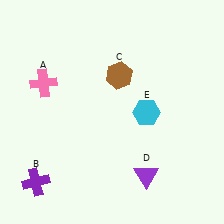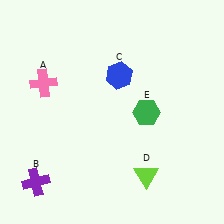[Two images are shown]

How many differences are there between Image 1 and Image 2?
There are 3 differences between the two images.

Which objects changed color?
C changed from brown to blue. D changed from purple to lime. E changed from cyan to green.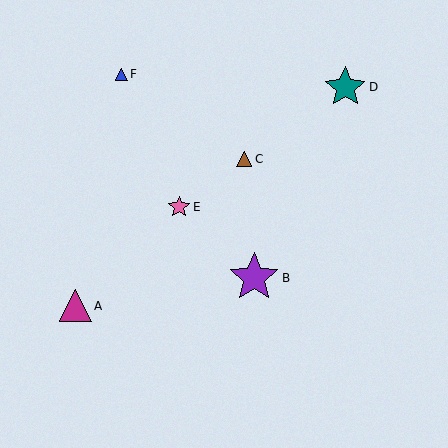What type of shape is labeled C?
Shape C is a brown triangle.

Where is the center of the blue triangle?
The center of the blue triangle is at (121, 74).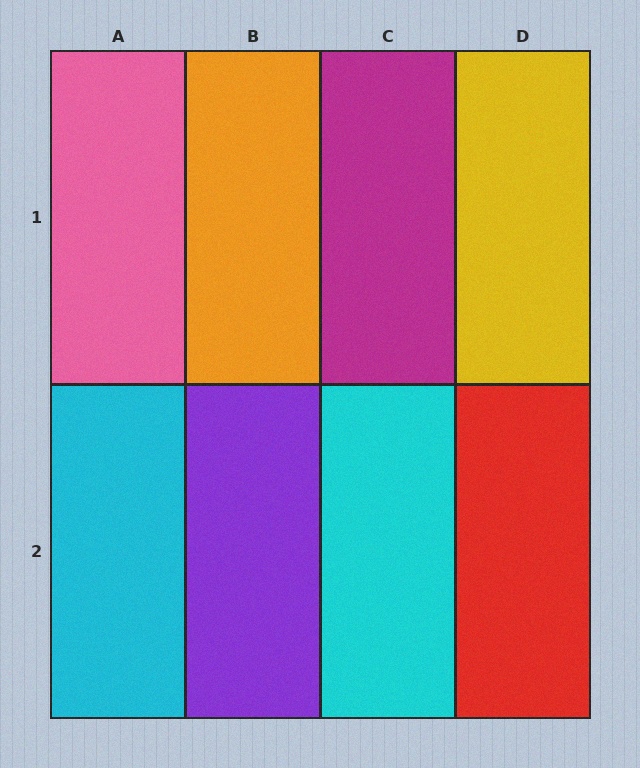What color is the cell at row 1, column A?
Pink.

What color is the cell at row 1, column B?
Orange.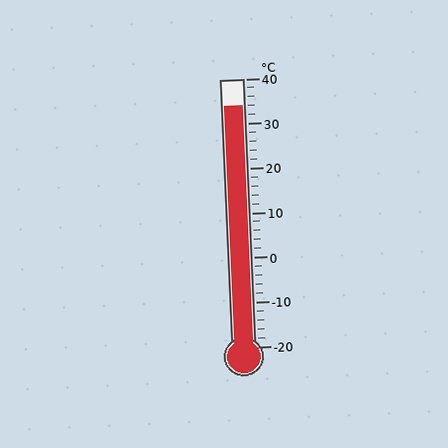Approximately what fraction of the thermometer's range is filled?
The thermometer is filled to approximately 90% of its range.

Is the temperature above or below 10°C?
The temperature is above 10°C.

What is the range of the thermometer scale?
The thermometer scale ranges from -20°C to 40°C.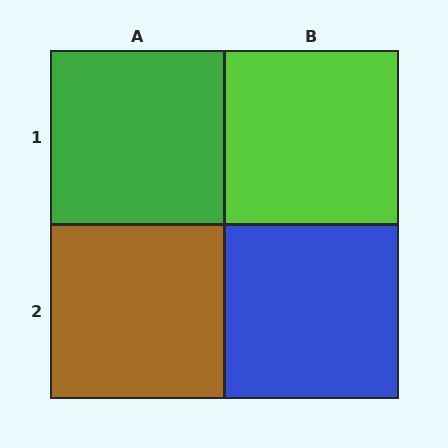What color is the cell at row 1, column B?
Lime.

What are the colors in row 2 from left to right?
Brown, blue.